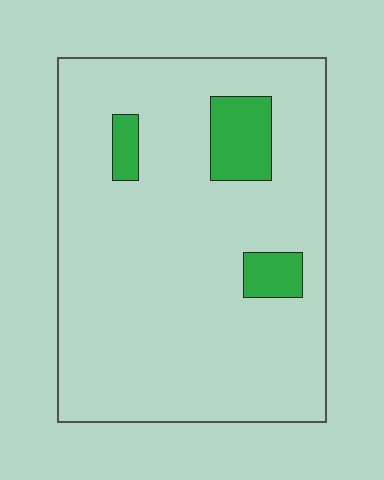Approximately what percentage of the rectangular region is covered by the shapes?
Approximately 10%.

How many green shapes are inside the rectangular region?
3.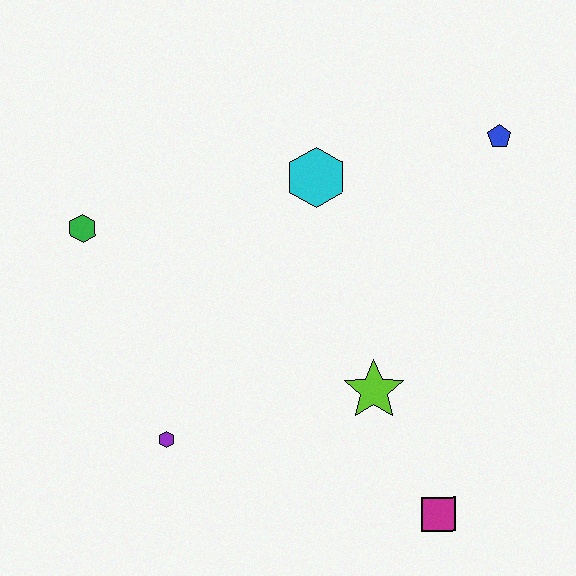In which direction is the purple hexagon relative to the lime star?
The purple hexagon is to the left of the lime star.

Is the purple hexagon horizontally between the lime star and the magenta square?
No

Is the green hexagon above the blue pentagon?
No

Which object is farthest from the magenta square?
The green hexagon is farthest from the magenta square.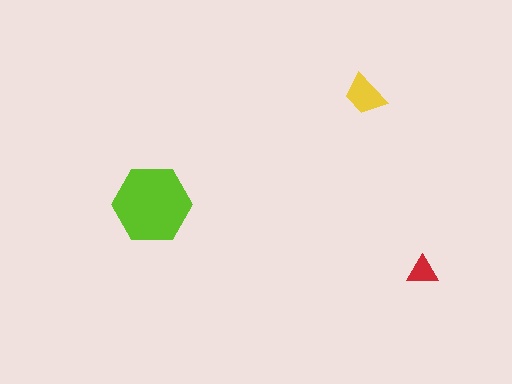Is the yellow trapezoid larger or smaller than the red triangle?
Larger.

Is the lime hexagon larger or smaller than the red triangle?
Larger.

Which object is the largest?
The lime hexagon.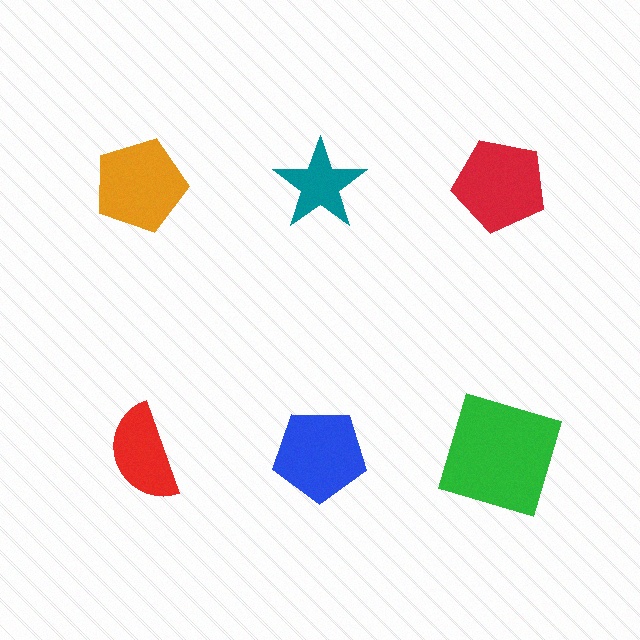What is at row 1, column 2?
A teal star.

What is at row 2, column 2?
A blue pentagon.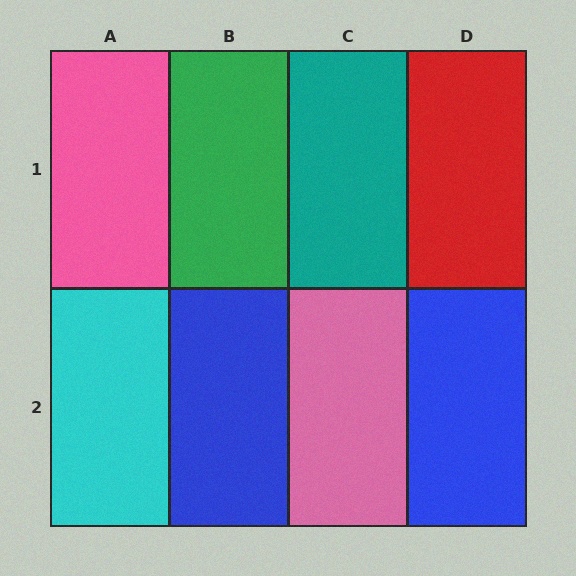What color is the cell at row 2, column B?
Blue.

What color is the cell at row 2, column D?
Blue.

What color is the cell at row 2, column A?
Cyan.